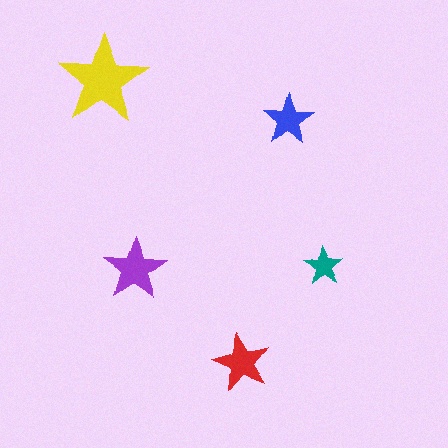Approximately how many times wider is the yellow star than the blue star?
About 2 times wider.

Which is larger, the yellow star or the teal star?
The yellow one.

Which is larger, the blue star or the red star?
The red one.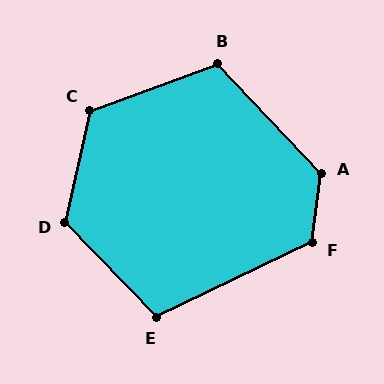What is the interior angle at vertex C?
Approximately 123 degrees (obtuse).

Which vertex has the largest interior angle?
A, at approximately 129 degrees.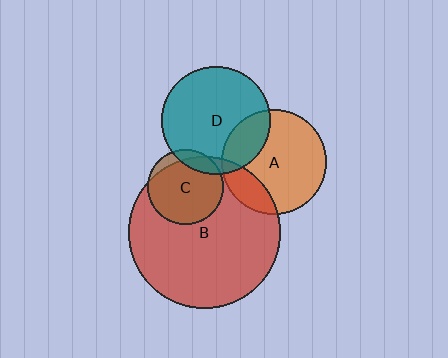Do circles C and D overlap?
Yes.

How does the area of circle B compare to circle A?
Approximately 2.1 times.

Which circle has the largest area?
Circle B (red).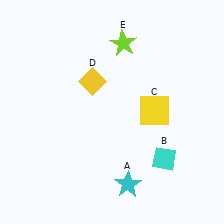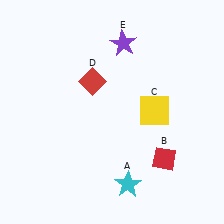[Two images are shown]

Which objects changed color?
B changed from cyan to red. D changed from yellow to red. E changed from lime to purple.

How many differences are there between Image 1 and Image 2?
There are 3 differences between the two images.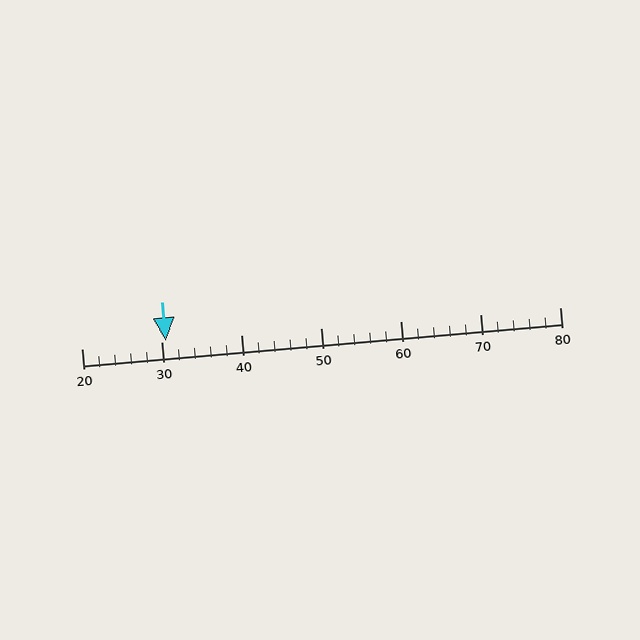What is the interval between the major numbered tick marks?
The major tick marks are spaced 10 units apart.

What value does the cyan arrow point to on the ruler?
The cyan arrow points to approximately 31.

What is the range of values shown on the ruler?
The ruler shows values from 20 to 80.